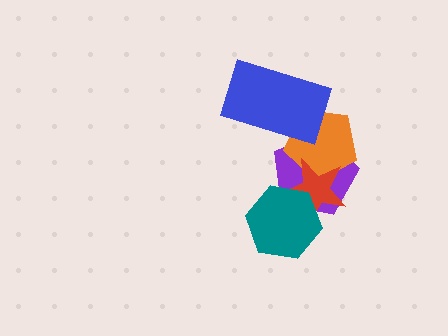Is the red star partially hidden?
Yes, it is partially covered by another shape.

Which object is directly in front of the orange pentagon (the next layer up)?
The red star is directly in front of the orange pentagon.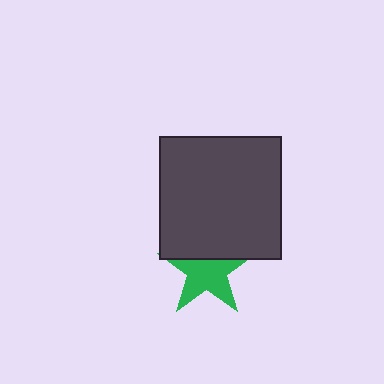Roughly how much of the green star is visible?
Most of it is visible (roughly 68%).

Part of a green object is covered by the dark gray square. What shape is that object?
It is a star.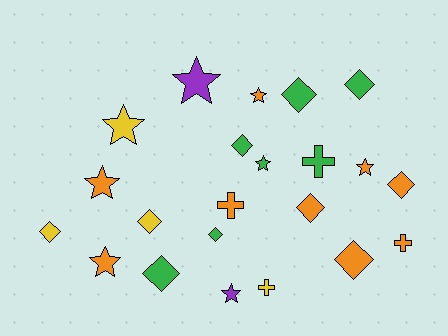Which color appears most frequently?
Orange, with 9 objects.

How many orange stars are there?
There are 4 orange stars.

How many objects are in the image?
There are 22 objects.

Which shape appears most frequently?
Diamond, with 10 objects.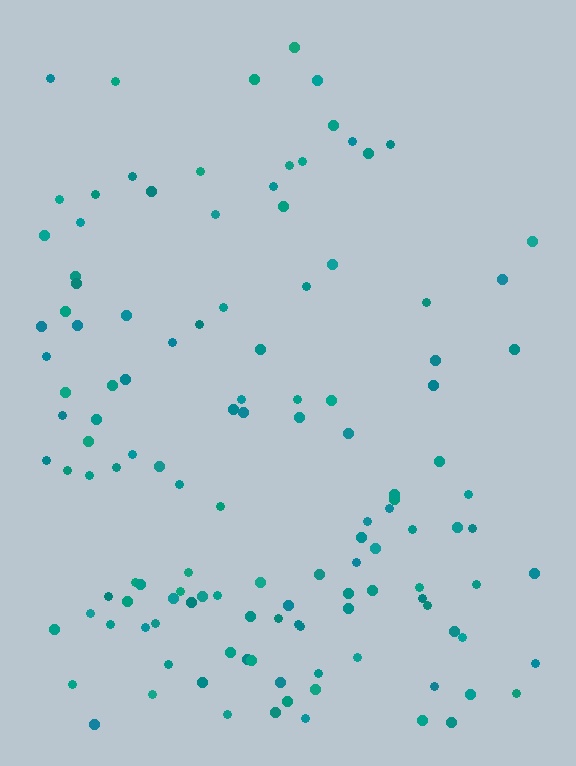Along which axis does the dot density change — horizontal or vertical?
Vertical.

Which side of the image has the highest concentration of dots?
The bottom.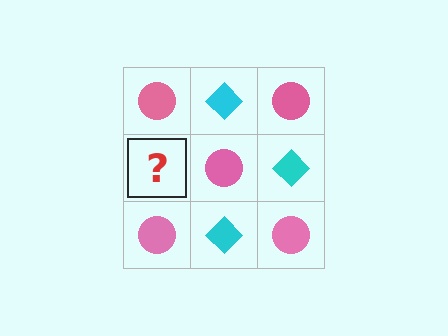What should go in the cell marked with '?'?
The missing cell should contain a cyan diamond.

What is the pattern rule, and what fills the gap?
The rule is that it alternates pink circle and cyan diamond in a checkerboard pattern. The gap should be filled with a cyan diamond.